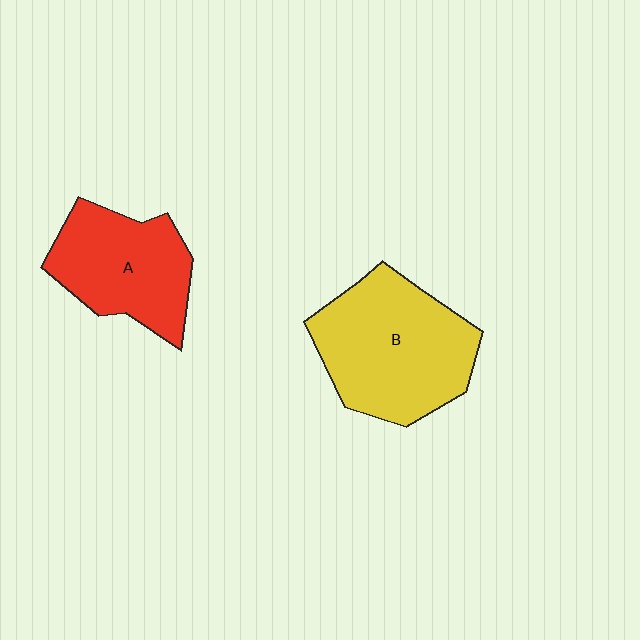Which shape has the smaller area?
Shape A (red).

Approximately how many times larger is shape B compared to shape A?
Approximately 1.3 times.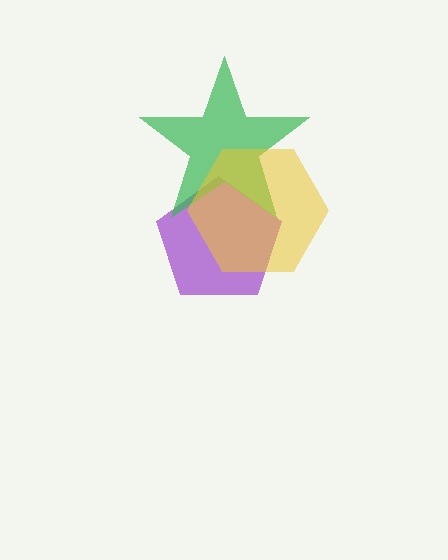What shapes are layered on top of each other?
The layered shapes are: a purple pentagon, a green star, a yellow hexagon.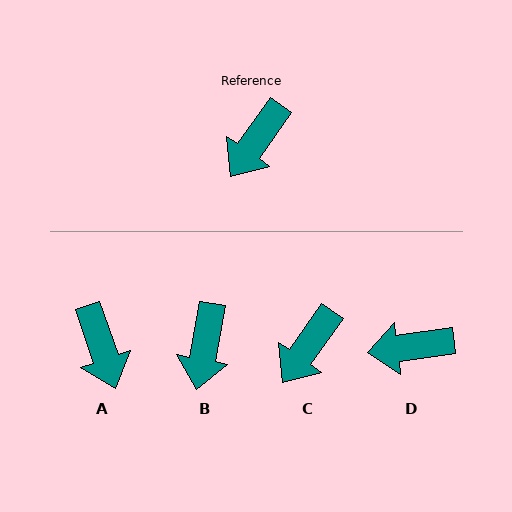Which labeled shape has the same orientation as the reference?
C.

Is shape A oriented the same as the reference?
No, it is off by about 54 degrees.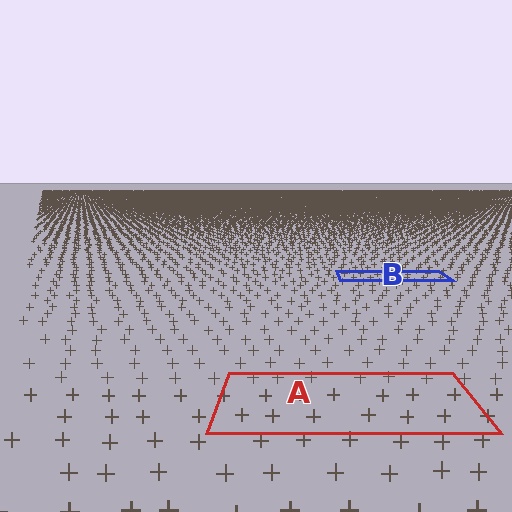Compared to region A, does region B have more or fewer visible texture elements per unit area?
Region B has more texture elements per unit area — they are packed more densely because it is farther away.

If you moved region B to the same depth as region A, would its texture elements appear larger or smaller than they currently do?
They would appear larger. At a closer depth, the same texture elements are projected at a bigger on-screen size.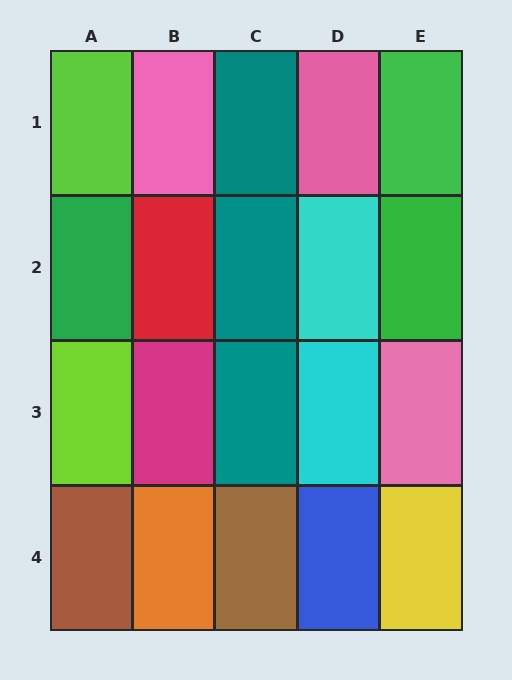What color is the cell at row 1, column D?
Pink.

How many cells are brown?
2 cells are brown.